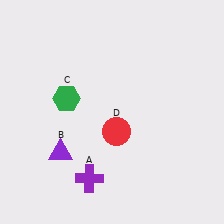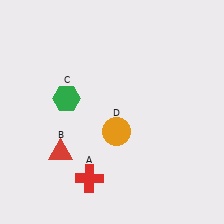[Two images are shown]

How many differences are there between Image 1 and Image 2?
There are 3 differences between the two images.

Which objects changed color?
A changed from purple to red. B changed from purple to red. D changed from red to orange.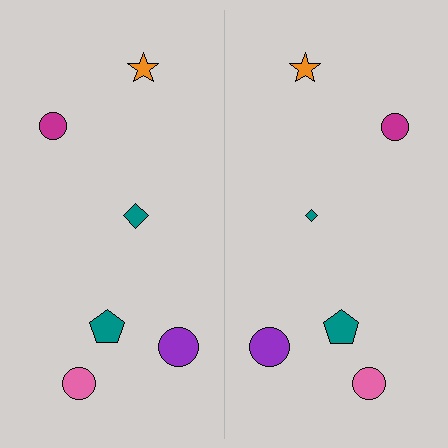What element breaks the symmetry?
The teal diamond on the right side has a different size than its mirror counterpart.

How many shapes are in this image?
There are 12 shapes in this image.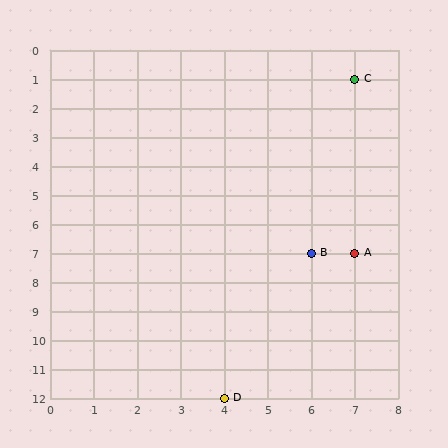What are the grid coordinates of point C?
Point C is at grid coordinates (7, 1).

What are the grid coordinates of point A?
Point A is at grid coordinates (7, 7).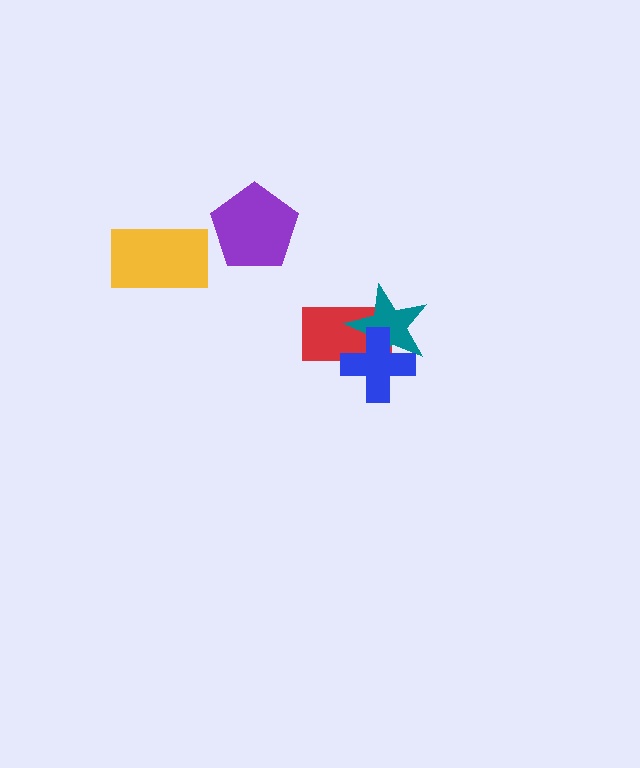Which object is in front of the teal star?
The blue cross is in front of the teal star.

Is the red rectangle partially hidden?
Yes, it is partially covered by another shape.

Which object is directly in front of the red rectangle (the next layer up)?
The teal star is directly in front of the red rectangle.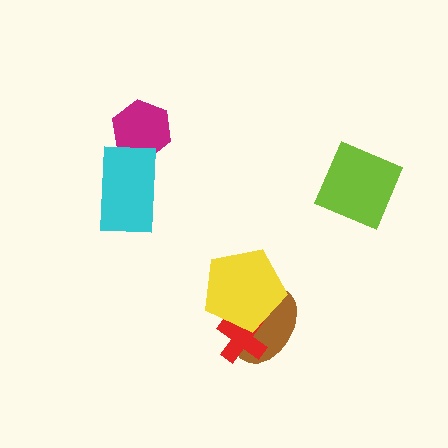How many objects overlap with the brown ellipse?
2 objects overlap with the brown ellipse.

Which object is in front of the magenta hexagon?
The cyan rectangle is in front of the magenta hexagon.